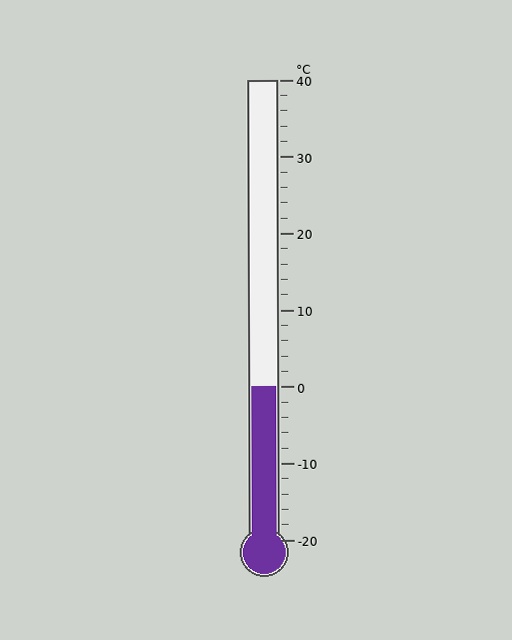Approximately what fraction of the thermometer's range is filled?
The thermometer is filled to approximately 35% of its range.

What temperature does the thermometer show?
The thermometer shows approximately 0°C.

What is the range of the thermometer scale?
The thermometer scale ranges from -20°C to 40°C.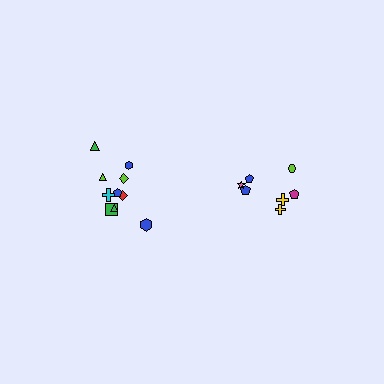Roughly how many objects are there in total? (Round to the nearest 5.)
Roughly 15 objects in total.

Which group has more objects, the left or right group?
The left group.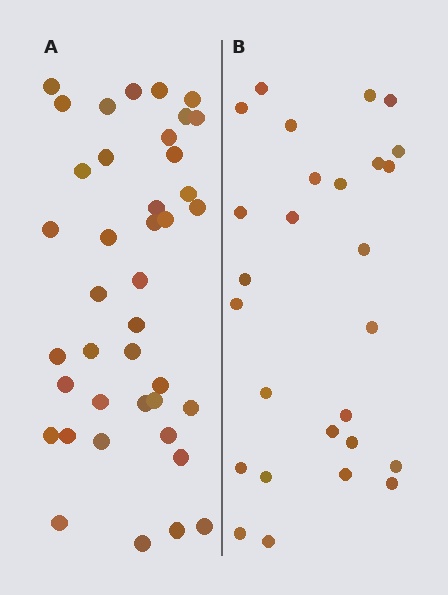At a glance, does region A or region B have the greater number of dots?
Region A (the left region) has more dots.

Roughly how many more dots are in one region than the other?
Region A has approximately 15 more dots than region B.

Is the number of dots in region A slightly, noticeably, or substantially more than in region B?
Region A has substantially more. The ratio is roughly 1.5 to 1.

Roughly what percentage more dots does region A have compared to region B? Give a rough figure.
About 50% more.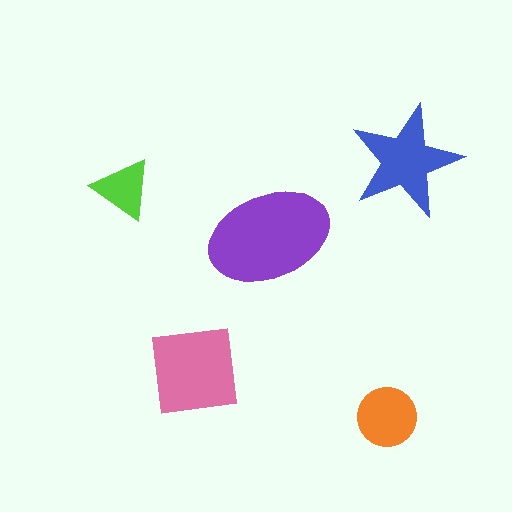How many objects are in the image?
There are 5 objects in the image.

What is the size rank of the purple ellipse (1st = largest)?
1st.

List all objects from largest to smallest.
The purple ellipse, the pink square, the blue star, the orange circle, the lime triangle.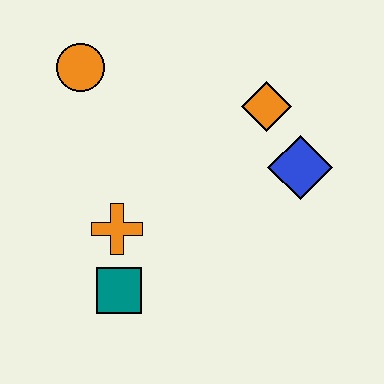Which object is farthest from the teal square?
The orange diamond is farthest from the teal square.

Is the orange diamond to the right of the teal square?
Yes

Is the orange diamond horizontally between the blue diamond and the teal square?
Yes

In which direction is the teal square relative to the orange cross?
The teal square is below the orange cross.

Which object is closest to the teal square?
The orange cross is closest to the teal square.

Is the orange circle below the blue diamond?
No